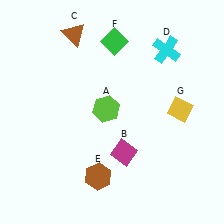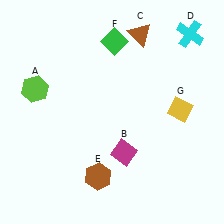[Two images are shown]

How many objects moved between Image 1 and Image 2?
3 objects moved between the two images.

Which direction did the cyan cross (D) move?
The cyan cross (D) moved right.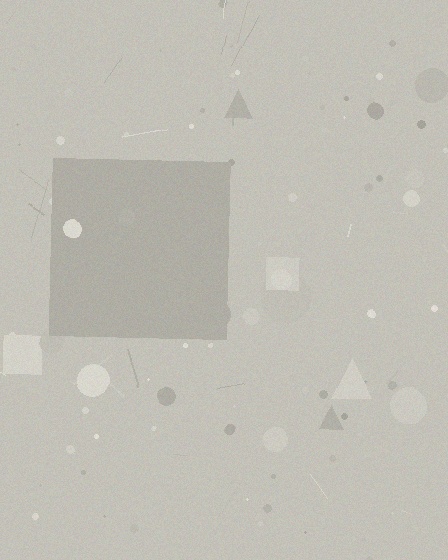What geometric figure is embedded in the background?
A square is embedded in the background.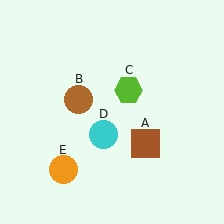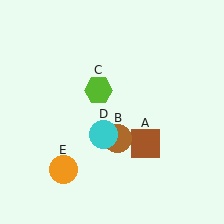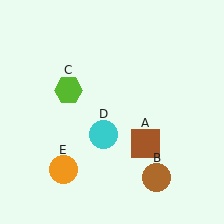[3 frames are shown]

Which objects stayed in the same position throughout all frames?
Brown square (object A) and cyan circle (object D) and orange circle (object E) remained stationary.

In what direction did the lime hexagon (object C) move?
The lime hexagon (object C) moved left.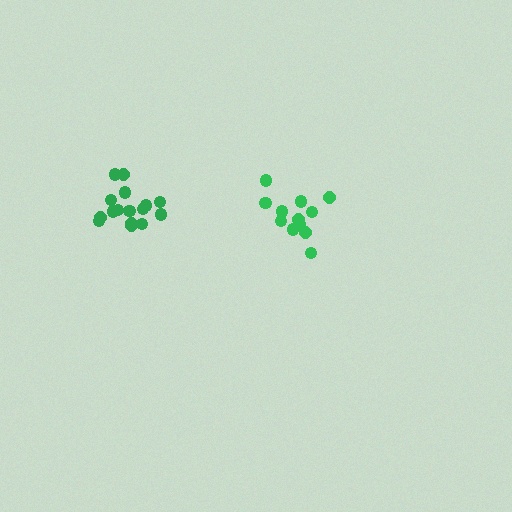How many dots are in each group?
Group 1: 16 dots, Group 2: 12 dots (28 total).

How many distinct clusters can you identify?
There are 2 distinct clusters.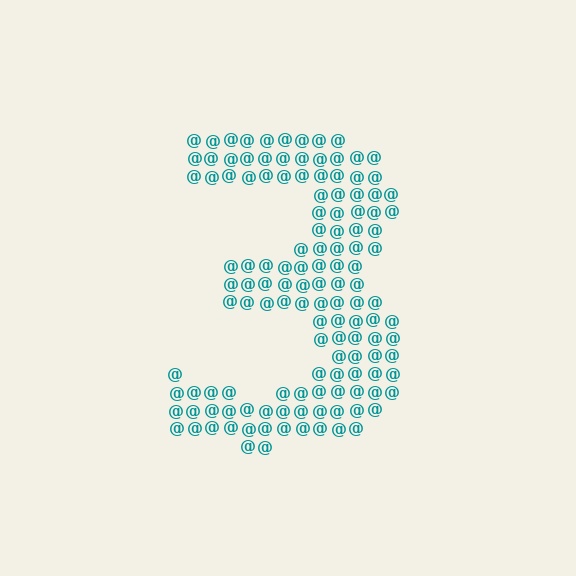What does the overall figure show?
The overall figure shows the digit 3.